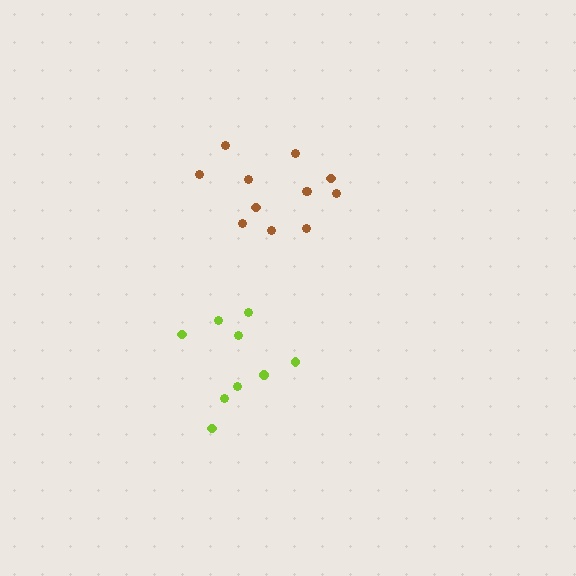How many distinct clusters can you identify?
There are 2 distinct clusters.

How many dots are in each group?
Group 1: 12 dots, Group 2: 9 dots (21 total).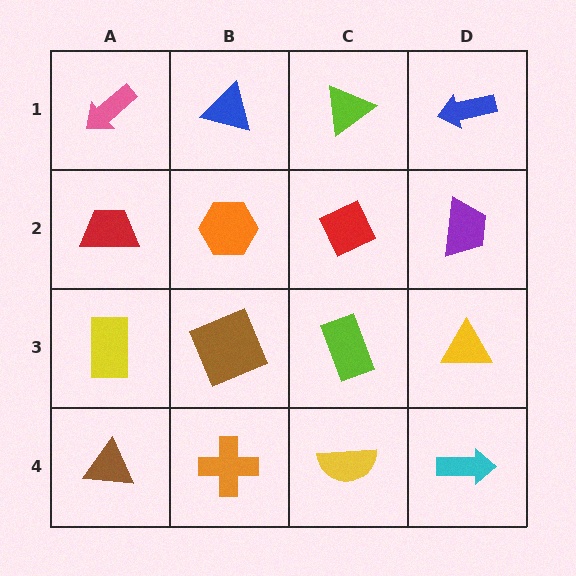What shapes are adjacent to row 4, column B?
A brown square (row 3, column B), a brown triangle (row 4, column A), a yellow semicircle (row 4, column C).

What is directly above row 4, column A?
A yellow rectangle.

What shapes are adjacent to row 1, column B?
An orange hexagon (row 2, column B), a pink arrow (row 1, column A), a lime triangle (row 1, column C).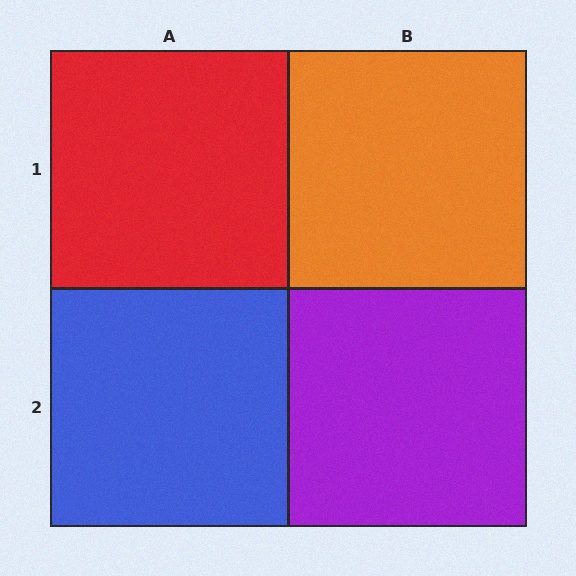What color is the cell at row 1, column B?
Orange.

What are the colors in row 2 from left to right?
Blue, purple.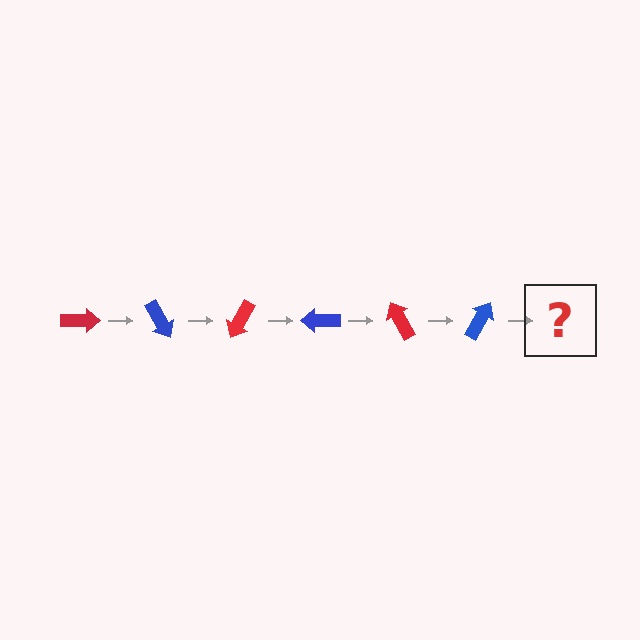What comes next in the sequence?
The next element should be a red arrow, rotated 360 degrees from the start.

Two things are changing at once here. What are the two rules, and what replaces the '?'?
The two rules are that it rotates 60 degrees each step and the color cycles through red and blue. The '?' should be a red arrow, rotated 360 degrees from the start.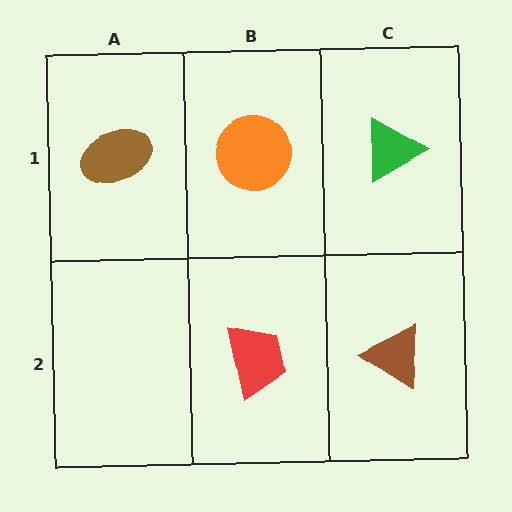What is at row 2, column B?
A red trapezoid.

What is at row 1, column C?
A green triangle.